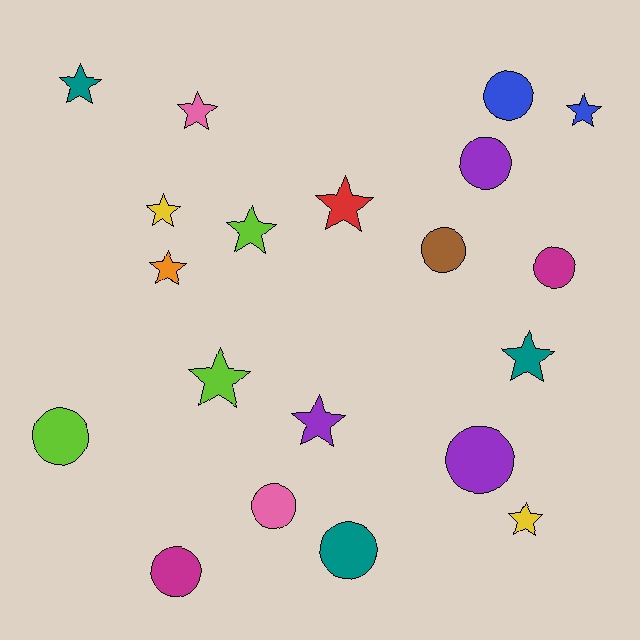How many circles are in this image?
There are 9 circles.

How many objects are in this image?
There are 20 objects.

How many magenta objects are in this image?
There are 2 magenta objects.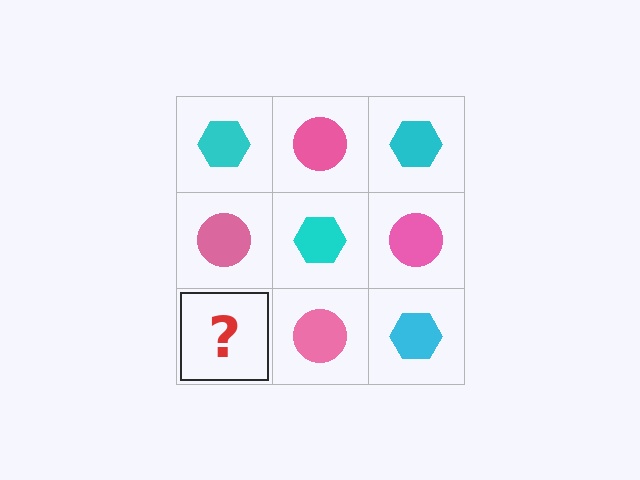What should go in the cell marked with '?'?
The missing cell should contain a cyan hexagon.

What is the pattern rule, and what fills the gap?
The rule is that it alternates cyan hexagon and pink circle in a checkerboard pattern. The gap should be filled with a cyan hexagon.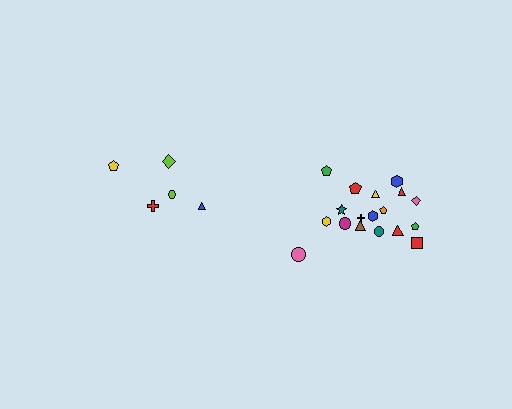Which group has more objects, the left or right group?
The right group.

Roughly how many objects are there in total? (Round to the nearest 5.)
Roughly 25 objects in total.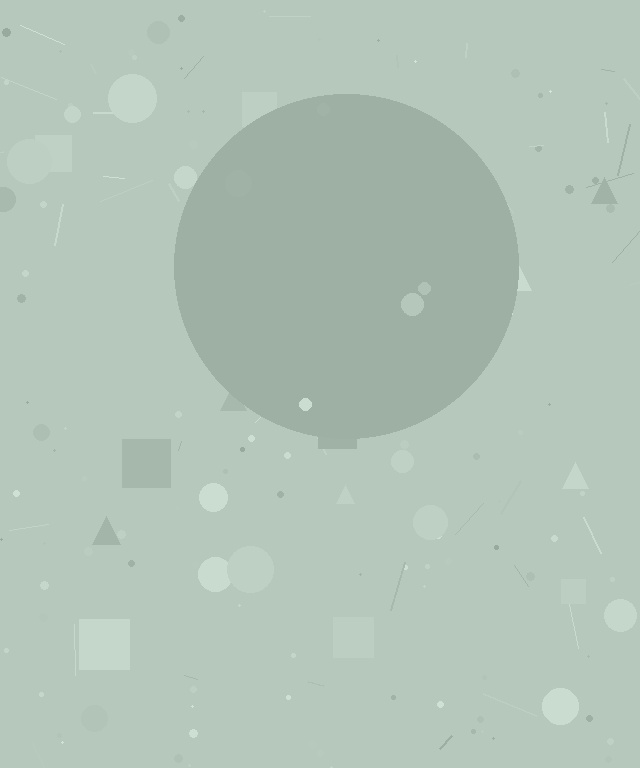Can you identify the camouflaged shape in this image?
The camouflaged shape is a circle.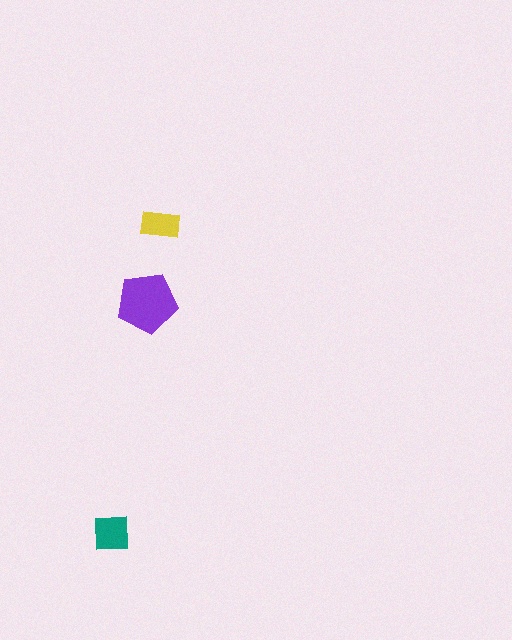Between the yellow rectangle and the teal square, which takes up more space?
The teal square.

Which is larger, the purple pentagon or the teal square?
The purple pentagon.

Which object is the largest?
The purple pentagon.